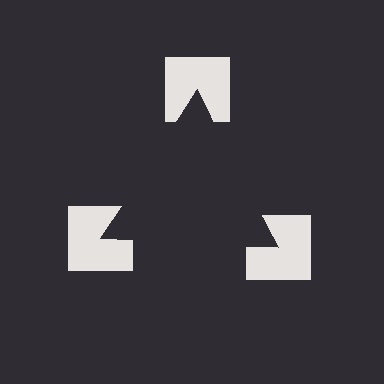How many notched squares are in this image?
There are 3 — one at each vertex of the illusory triangle.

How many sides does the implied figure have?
3 sides.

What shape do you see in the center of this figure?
An illusory triangle — its edges are inferred from the aligned wedge cuts in the notched squares, not physically drawn.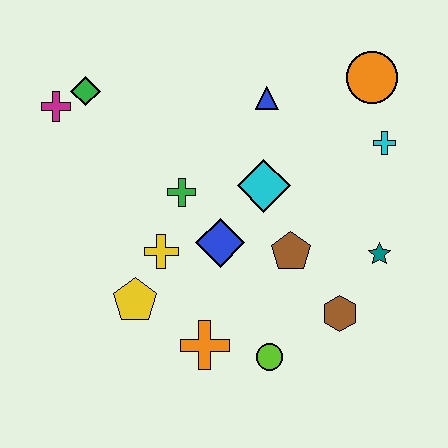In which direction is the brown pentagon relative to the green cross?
The brown pentagon is to the right of the green cross.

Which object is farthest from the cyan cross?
The magenta cross is farthest from the cyan cross.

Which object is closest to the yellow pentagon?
The yellow cross is closest to the yellow pentagon.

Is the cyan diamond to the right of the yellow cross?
Yes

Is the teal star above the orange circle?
No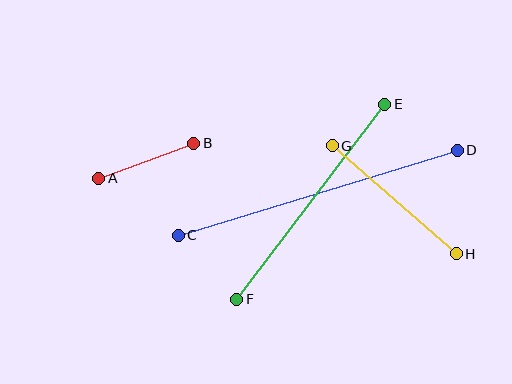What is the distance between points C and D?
The distance is approximately 291 pixels.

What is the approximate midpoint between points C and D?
The midpoint is at approximately (318, 193) pixels.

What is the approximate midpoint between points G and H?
The midpoint is at approximately (394, 200) pixels.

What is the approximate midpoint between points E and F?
The midpoint is at approximately (311, 202) pixels.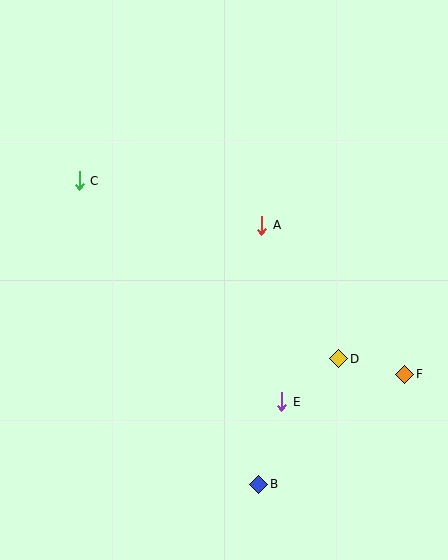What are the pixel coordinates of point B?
Point B is at (259, 484).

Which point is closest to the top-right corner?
Point A is closest to the top-right corner.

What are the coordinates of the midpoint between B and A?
The midpoint between B and A is at (260, 355).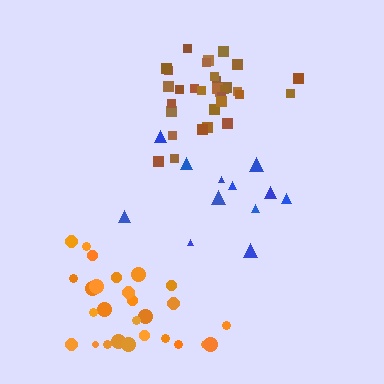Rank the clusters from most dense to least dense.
brown, orange, blue.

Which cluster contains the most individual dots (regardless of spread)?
Brown (32).